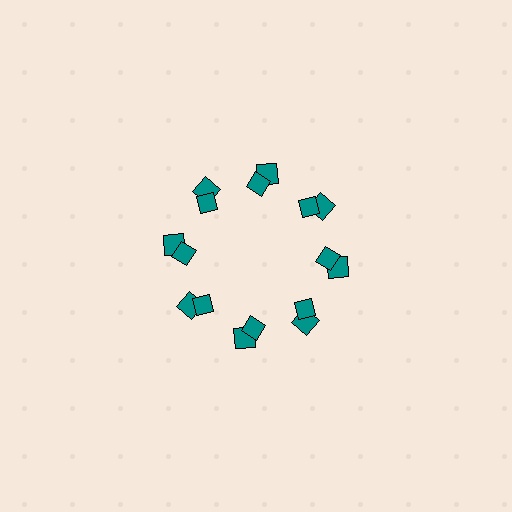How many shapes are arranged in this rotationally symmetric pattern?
There are 16 shapes, arranged in 8 groups of 2.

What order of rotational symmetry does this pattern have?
This pattern has 8-fold rotational symmetry.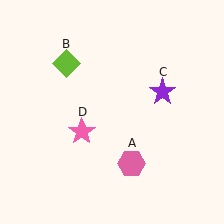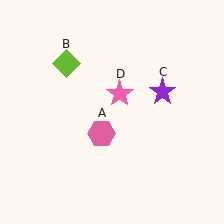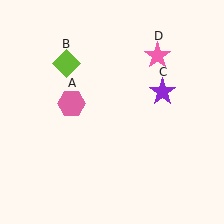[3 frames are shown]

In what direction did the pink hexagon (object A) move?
The pink hexagon (object A) moved up and to the left.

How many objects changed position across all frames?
2 objects changed position: pink hexagon (object A), pink star (object D).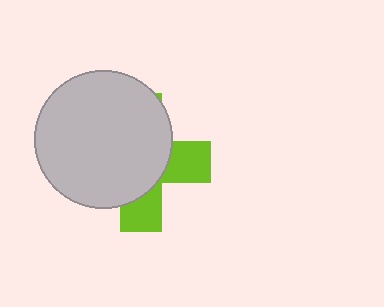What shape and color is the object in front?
The object in front is a light gray circle.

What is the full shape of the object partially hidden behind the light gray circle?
The partially hidden object is a lime cross.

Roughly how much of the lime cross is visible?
A small part of it is visible (roughly 33%).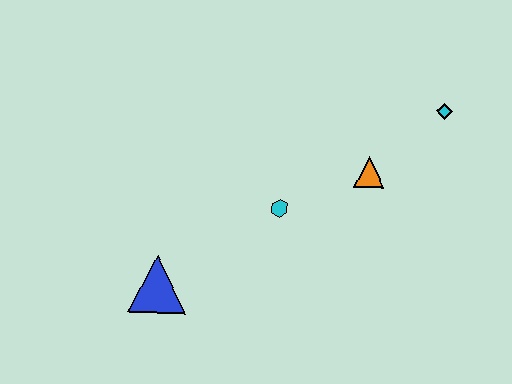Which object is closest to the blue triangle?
The cyan hexagon is closest to the blue triangle.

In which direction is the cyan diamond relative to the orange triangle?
The cyan diamond is to the right of the orange triangle.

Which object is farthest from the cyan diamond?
The blue triangle is farthest from the cyan diamond.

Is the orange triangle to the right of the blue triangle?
Yes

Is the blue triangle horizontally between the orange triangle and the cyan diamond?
No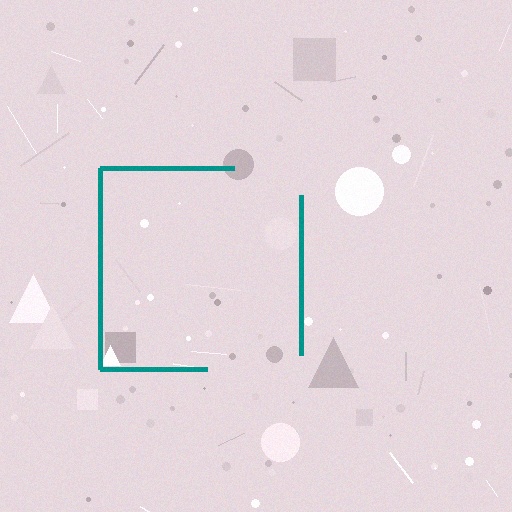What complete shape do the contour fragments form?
The contour fragments form a square.